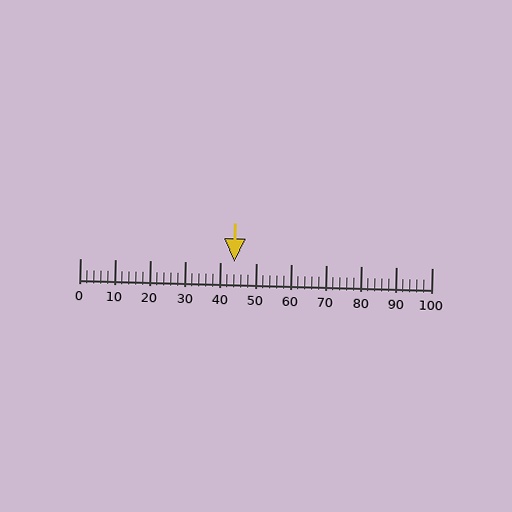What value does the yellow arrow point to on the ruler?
The yellow arrow points to approximately 44.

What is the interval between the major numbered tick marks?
The major tick marks are spaced 10 units apart.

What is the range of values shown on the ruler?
The ruler shows values from 0 to 100.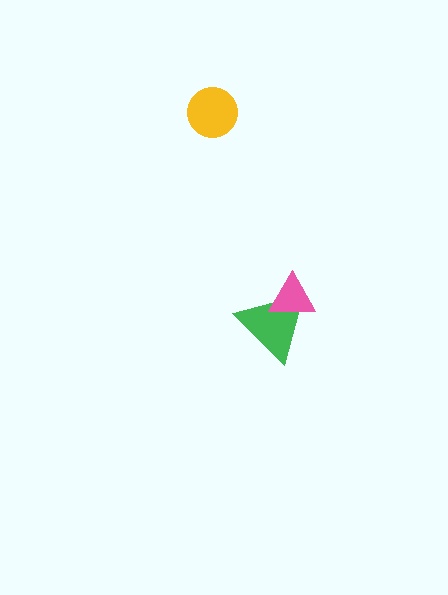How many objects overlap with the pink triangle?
1 object overlaps with the pink triangle.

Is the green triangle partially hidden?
Yes, it is partially covered by another shape.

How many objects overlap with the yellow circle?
0 objects overlap with the yellow circle.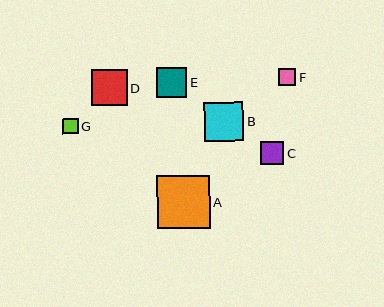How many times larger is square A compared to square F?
Square A is approximately 3.0 times the size of square F.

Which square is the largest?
Square A is the largest with a size of approximately 53 pixels.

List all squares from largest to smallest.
From largest to smallest: A, B, D, E, C, F, G.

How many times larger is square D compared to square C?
Square D is approximately 1.6 times the size of square C.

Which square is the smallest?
Square G is the smallest with a size of approximately 15 pixels.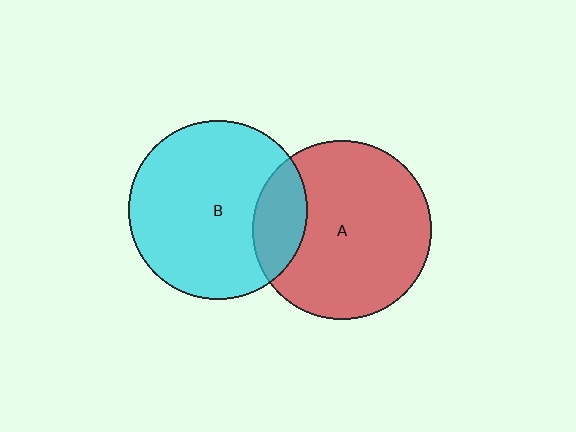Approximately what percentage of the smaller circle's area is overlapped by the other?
Approximately 20%.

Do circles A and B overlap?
Yes.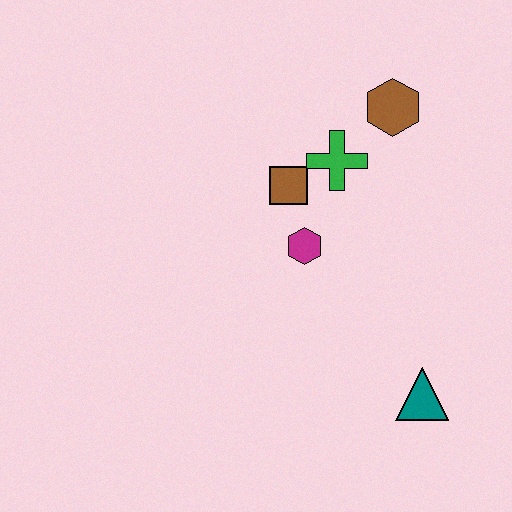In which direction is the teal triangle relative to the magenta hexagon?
The teal triangle is below the magenta hexagon.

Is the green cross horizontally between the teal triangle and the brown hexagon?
No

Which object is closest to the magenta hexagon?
The brown square is closest to the magenta hexagon.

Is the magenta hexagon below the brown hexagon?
Yes